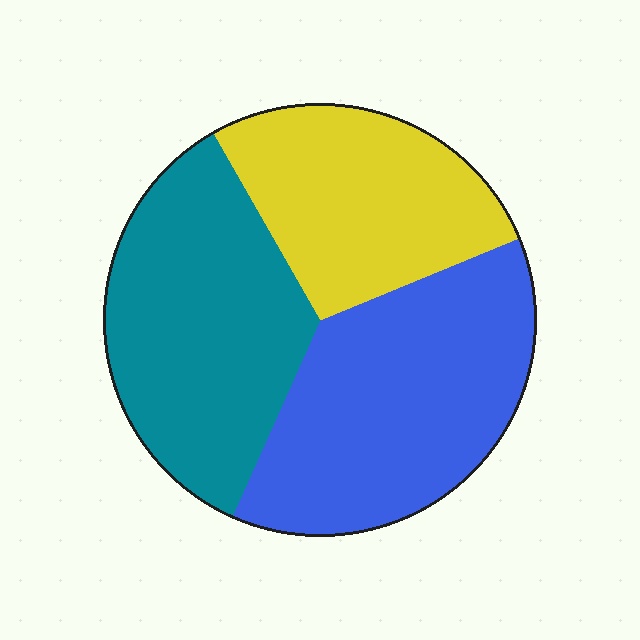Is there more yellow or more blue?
Blue.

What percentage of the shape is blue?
Blue covers around 40% of the shape.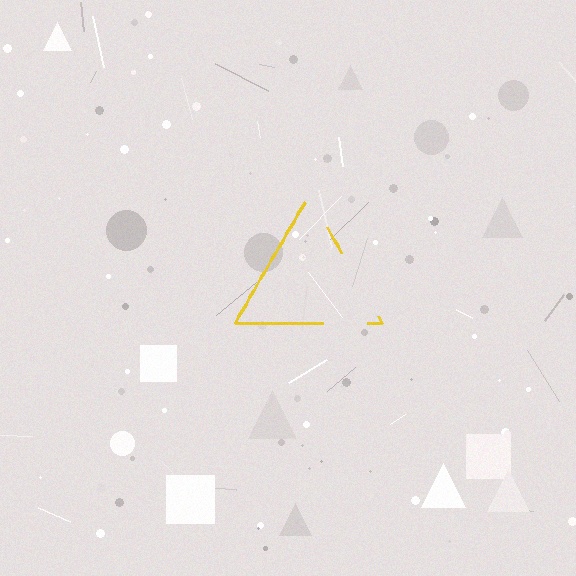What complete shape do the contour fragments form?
The contour fragments form a triangle.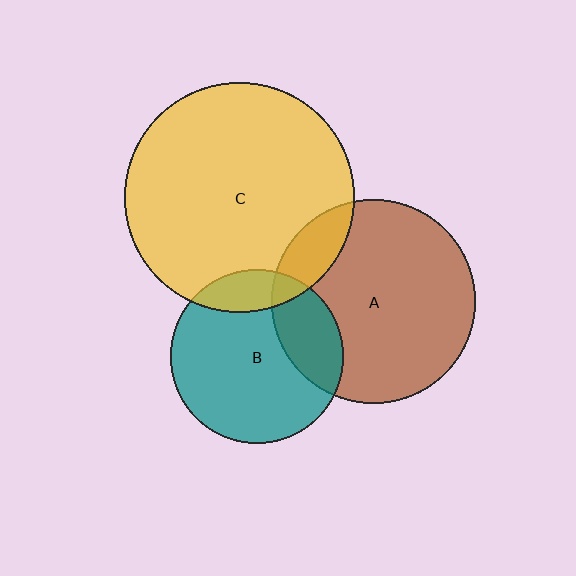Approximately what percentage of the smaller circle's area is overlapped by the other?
Approximately 15%.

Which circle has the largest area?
Circle C (yellow).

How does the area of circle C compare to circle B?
Approximately 1.8 times.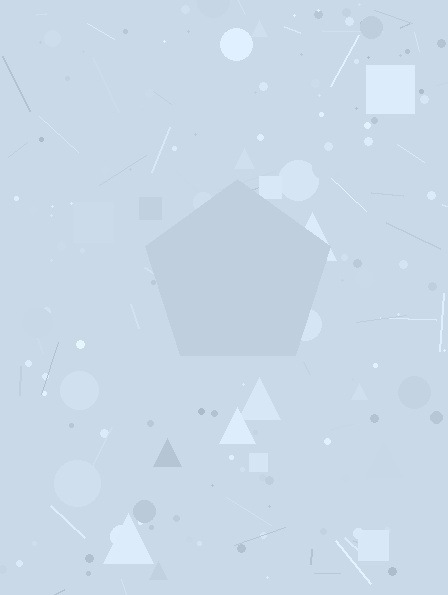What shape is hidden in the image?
A pentagon is hidden in the image.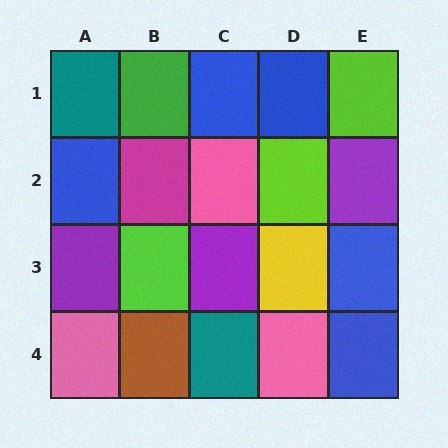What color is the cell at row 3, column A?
Purple.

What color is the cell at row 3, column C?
Purple.